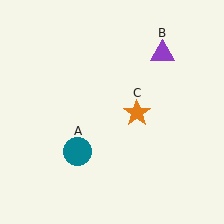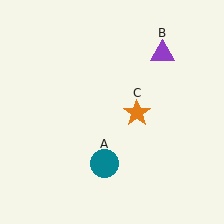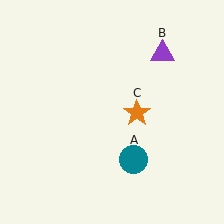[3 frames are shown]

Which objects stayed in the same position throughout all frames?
Purple triangle (object B) and orange star (object C) remained stationary.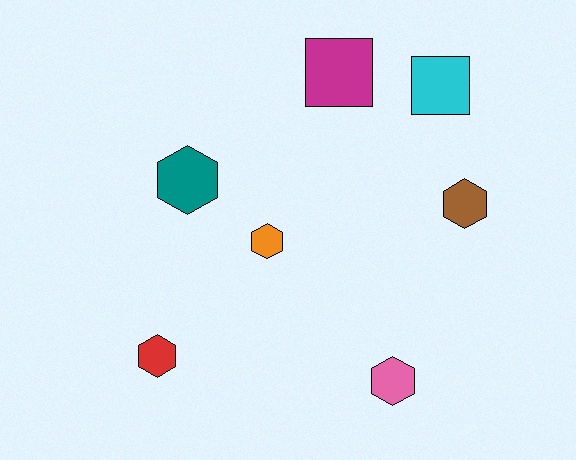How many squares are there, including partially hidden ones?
There are 2 squares.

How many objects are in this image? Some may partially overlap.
There are 7 objects.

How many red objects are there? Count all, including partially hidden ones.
There is 1 red object.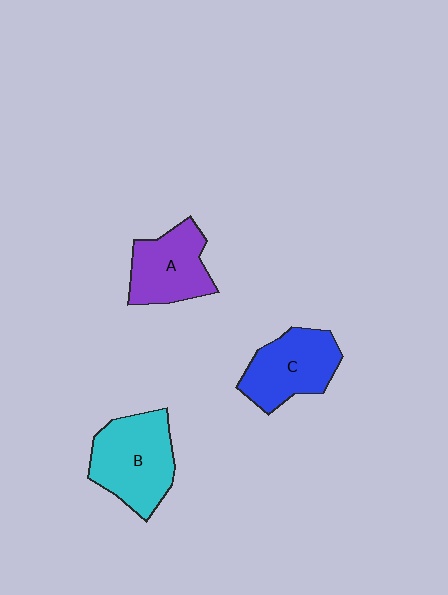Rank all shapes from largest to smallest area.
From largest to smallest: B (cyan), C (blue), A (purple).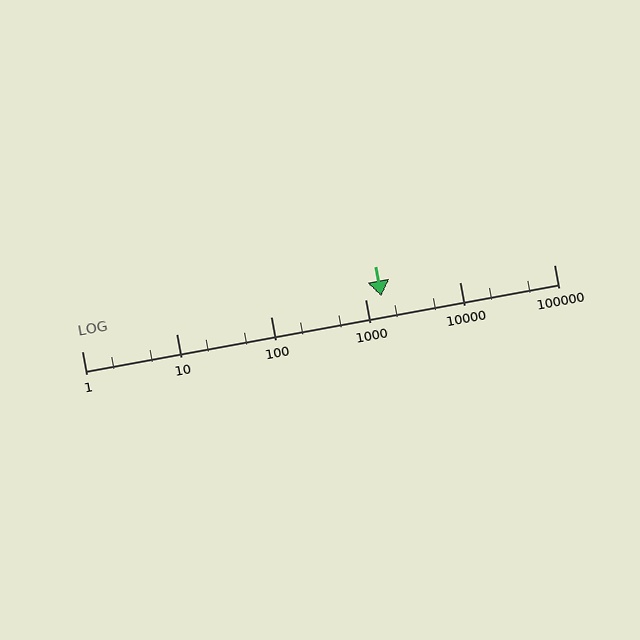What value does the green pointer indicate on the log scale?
The pointer indicates approximately 1500.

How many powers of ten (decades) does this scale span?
The scale spans 5 decades, from 1 to 100000.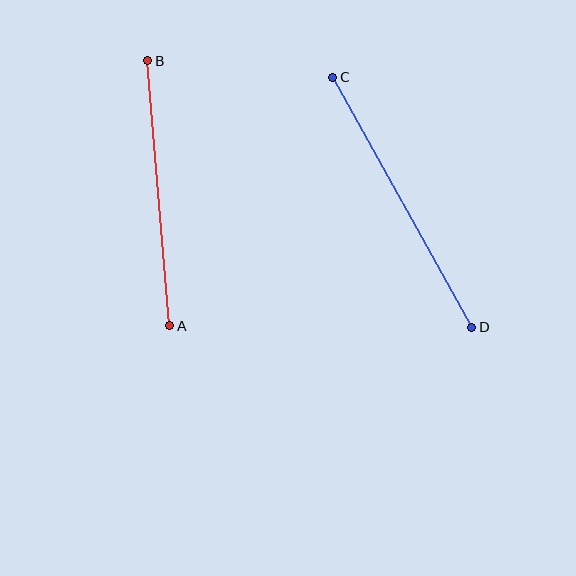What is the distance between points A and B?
The distance is approximately 266 pixels.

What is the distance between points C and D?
The distance is approximately 286 pixels.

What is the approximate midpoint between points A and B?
The midpoint is at approximately (159, 193) pixels.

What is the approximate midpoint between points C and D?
The midpoint is at approximately (402, 202) pixels.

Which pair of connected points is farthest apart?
Points C and D are farthest apart.